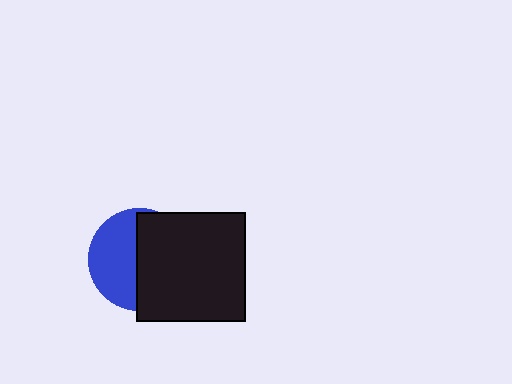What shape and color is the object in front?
The object in front is a black square.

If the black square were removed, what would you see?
You would see the complete blue circle.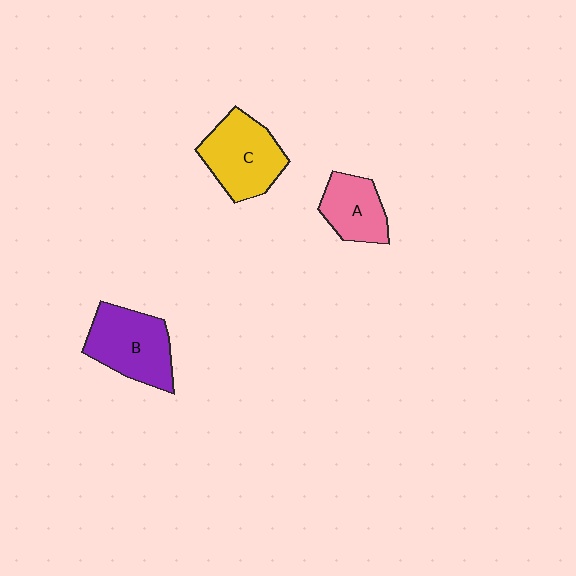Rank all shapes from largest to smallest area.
From largest to smallest: B (purple), C (yellow), A (pink).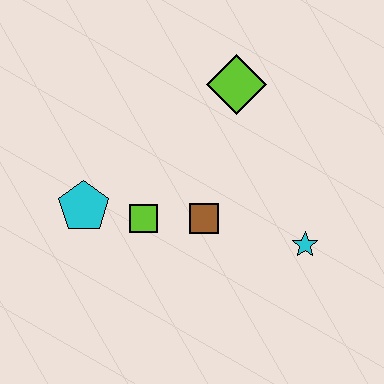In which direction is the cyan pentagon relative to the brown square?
The cyan pentagon is to the left of the brown square.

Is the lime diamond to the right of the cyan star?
No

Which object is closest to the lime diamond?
The brown square is closest to the lime diamond.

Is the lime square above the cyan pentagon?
No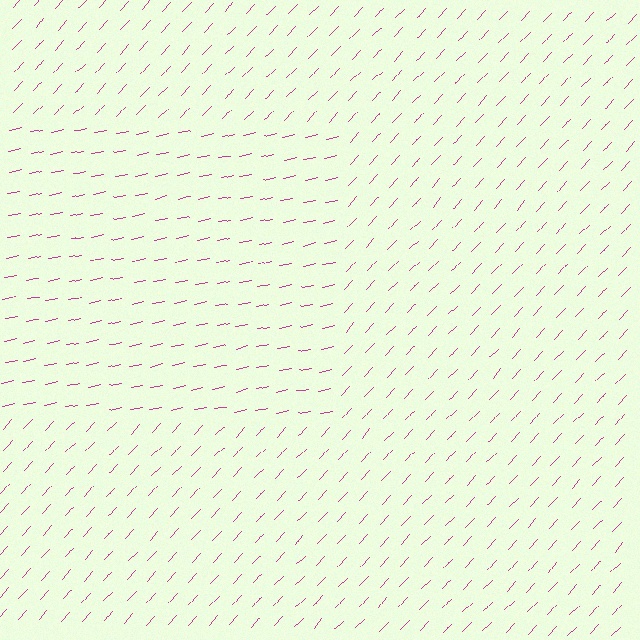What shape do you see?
I see a rectangle.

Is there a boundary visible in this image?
Yes, there is a texture boundary formed by a change in line orientation.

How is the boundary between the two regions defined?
The boundary is defined purely by a change in line orientation (approximately 35 degrees difference). All lines are the same color and thickness.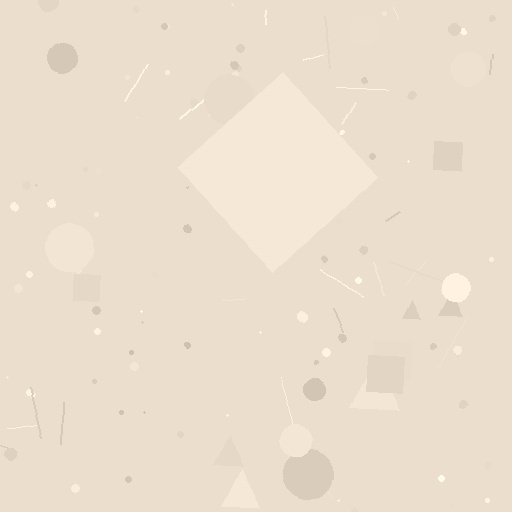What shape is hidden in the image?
A diamond is hidden in the image.